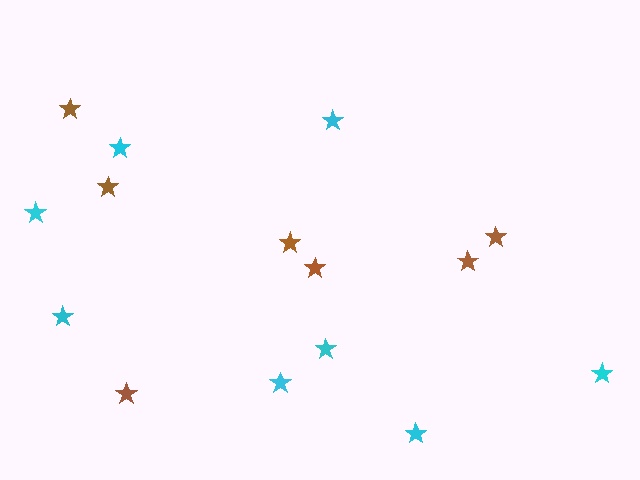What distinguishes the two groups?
There are 2 groups: one group of brown stars (7) and one group of cyan stars (8).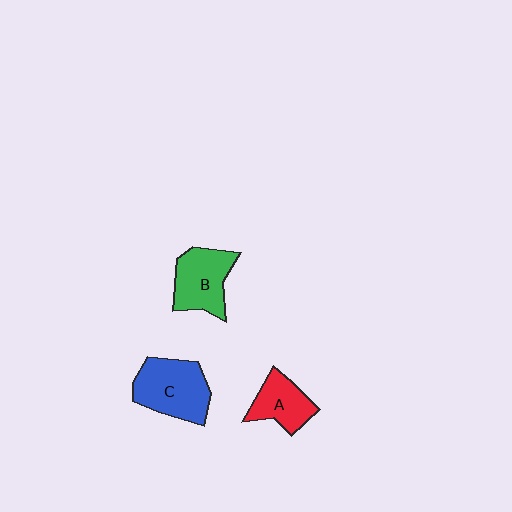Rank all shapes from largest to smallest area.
From largest to smallest: C (blue), B (green), A (red).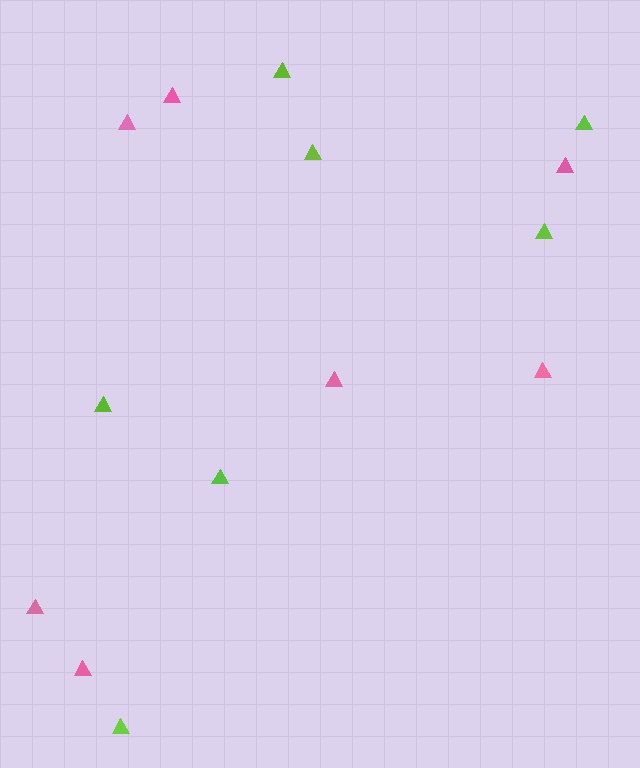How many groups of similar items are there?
There are 2 groups: one group of pink triangles (7) and one group of lime triangles (7).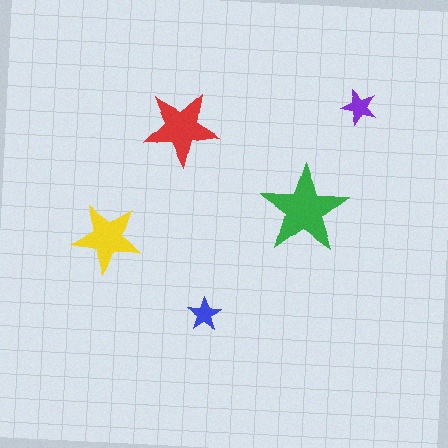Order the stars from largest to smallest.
the green one, the red one, the yellow one, the purple one, the blue one.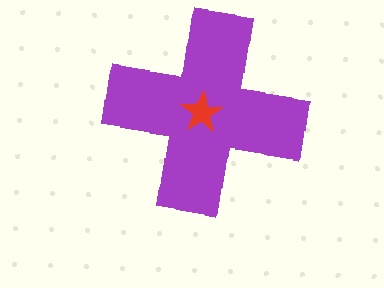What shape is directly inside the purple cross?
The red star.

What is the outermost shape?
The purple cross.